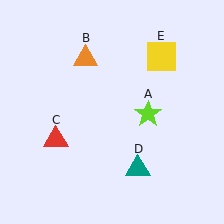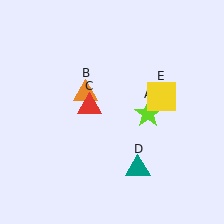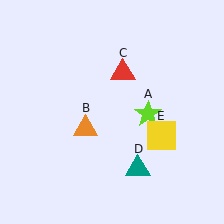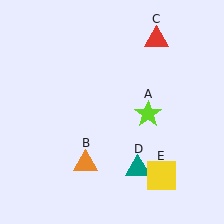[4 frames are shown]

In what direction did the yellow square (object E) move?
The yellow square (object E) moved down.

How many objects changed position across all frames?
3 objects changed position: orange triangle (object B), red triangle (object C), yellow square (object E).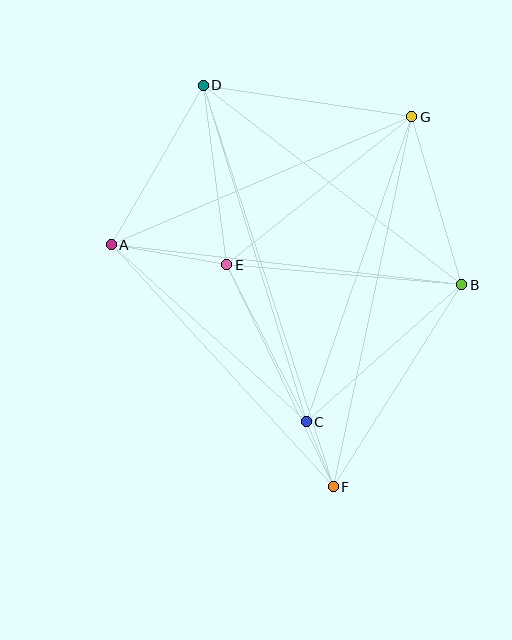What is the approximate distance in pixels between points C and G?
The distance between C and G is approximately 323 pixels.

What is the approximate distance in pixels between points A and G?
The distance between A and G is approximately 327 pixels.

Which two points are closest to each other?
Points C and F are closest to each other.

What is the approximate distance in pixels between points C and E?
The distance between C and E is approximately 176 pixels.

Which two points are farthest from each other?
Points D and F are farthest from each other.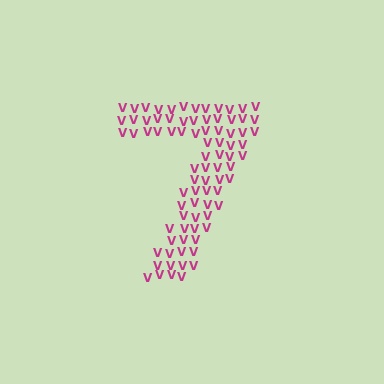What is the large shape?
The large shape is the digit 7.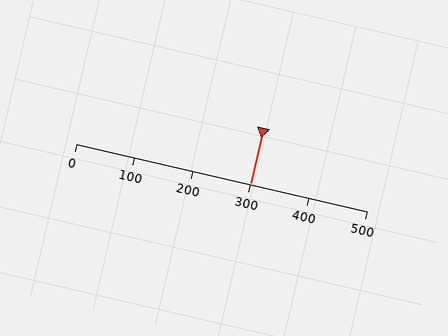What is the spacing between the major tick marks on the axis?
The major ticks are spaced 100 apart.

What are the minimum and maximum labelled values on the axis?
The axis runs from 0 to 500.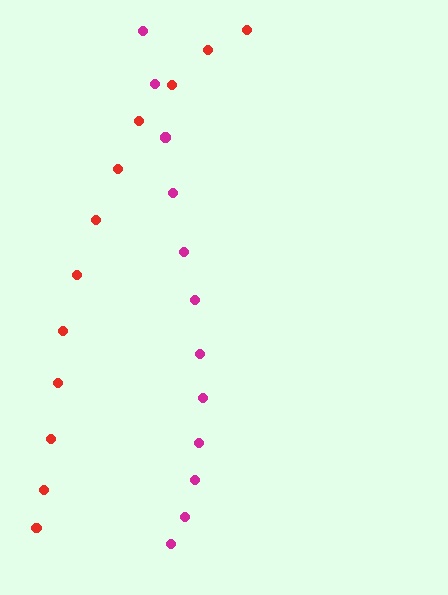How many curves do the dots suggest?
There are 2 distinct paths.